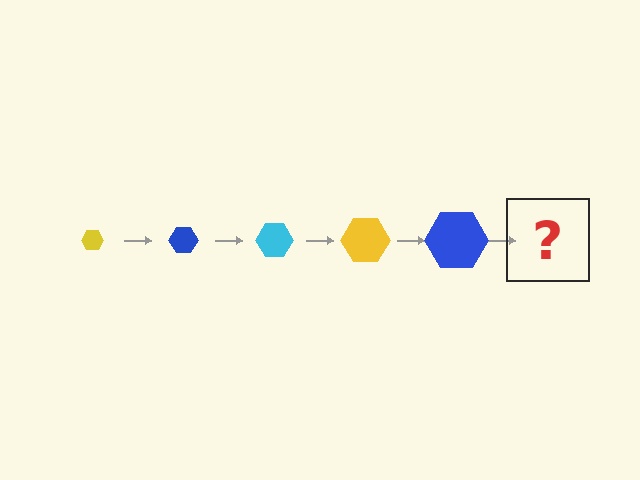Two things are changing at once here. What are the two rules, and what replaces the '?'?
The two rules are that the hexagon grows larger each step and the color cycles through yellow, blue, and cyan. The '?' should be a cyan hexagon, larger than the previous one.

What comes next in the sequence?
The next element should be a cyan hexagon, larger than the previous one.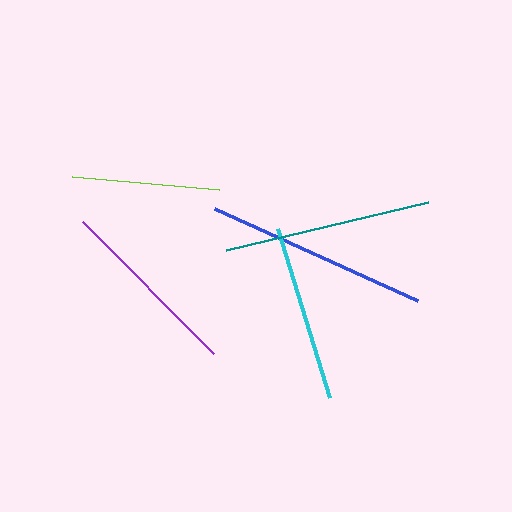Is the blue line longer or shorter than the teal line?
The blue line is longer than the teal line.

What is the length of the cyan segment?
The cyan segment is approximately 178 pixels long.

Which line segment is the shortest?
The lime line is the shortest at approximately 148 pixels.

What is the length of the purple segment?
The purple segment is approximately 186 pixels long.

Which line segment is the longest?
The blue line is the longest at approximately 223 pixels.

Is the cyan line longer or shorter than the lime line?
The cyan line is longer than the lime line.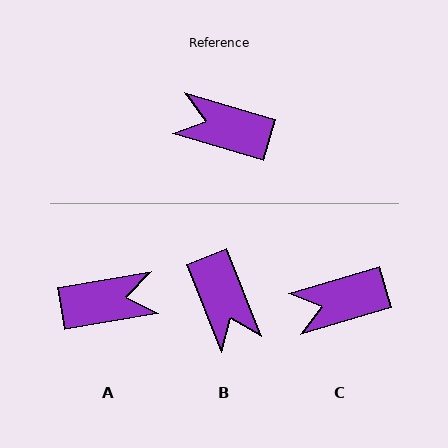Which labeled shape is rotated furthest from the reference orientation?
A, about 154 degrees away.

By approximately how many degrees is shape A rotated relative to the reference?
Approximately 154 degrees clockwise.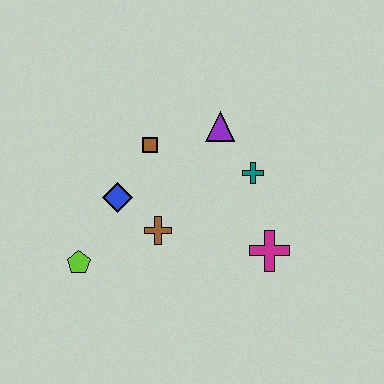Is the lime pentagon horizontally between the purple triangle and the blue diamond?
No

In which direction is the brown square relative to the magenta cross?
The brown square is to the left of the magenta cross.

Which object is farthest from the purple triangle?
The lime pentagon is farthest from the purple triangle.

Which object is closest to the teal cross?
The purple triangle is closest to the teal cross.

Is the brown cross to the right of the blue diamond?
Yes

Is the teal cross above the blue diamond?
Yes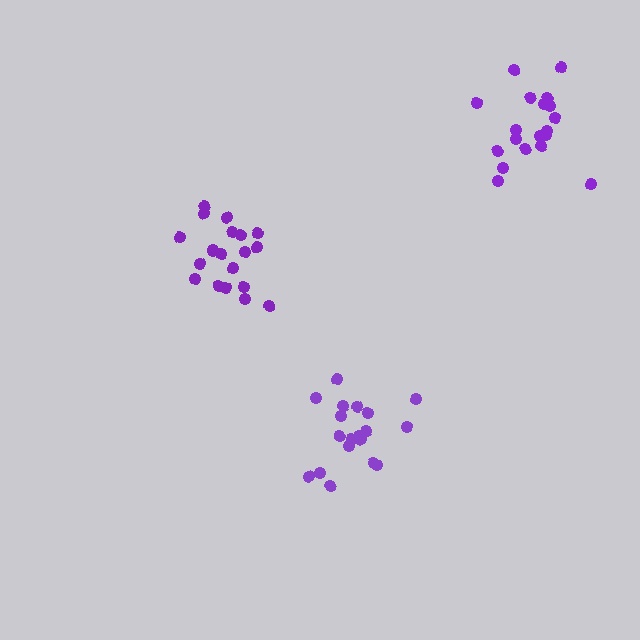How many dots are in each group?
Group 1: 19 dots, Group 2: 20 dots, Group 3: 19 dots (58 total).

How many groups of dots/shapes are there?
There are 3 groups.